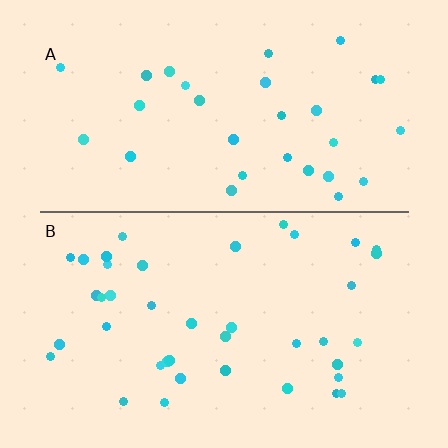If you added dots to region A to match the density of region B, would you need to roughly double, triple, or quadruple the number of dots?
Approximately double.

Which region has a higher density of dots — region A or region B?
B (the bottom).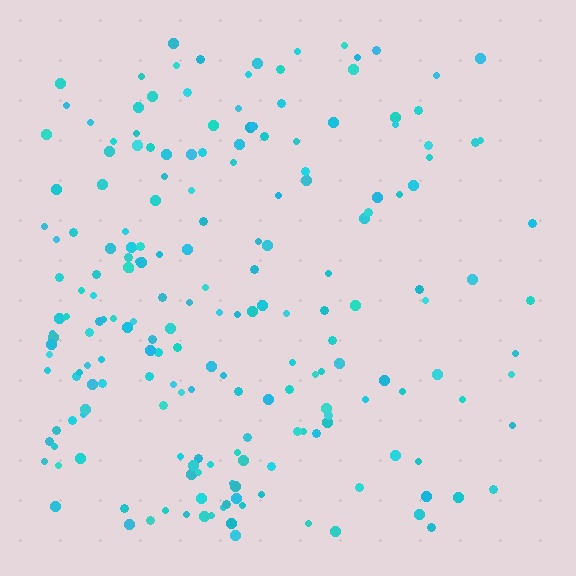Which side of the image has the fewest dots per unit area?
The right.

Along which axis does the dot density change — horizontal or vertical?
Horizontal.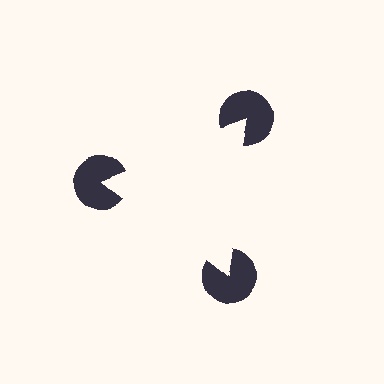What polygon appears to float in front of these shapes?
An illusory triangle — its edges are inferred from the aligned wedge cuts in the pac-man discs, not physically drawn.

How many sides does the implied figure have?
3 sides.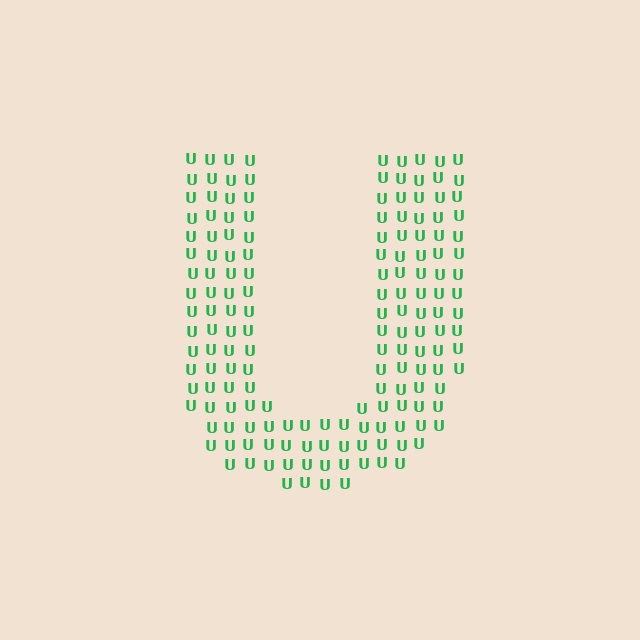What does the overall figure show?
The overall figure shows the letter U.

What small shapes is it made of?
It is made of small letter U's.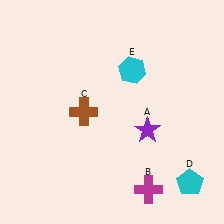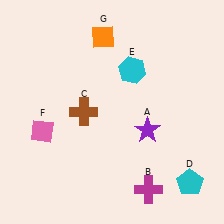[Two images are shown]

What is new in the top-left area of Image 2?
An orange diamond (G) was added in the top-left area of Image 2.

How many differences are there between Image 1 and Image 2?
There are 2 differences between the two images.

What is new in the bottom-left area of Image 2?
A pink diamond (F) was added in the bottom-left area of Image 2.